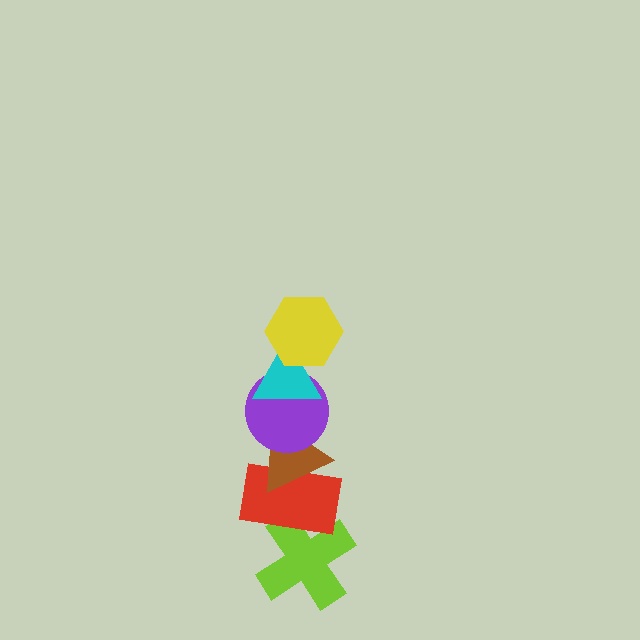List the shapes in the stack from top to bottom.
From top to bottom: the yellow hexagon, the cyan triangle, the purple circle, the brown triangle, the red rectangle, the lime cross.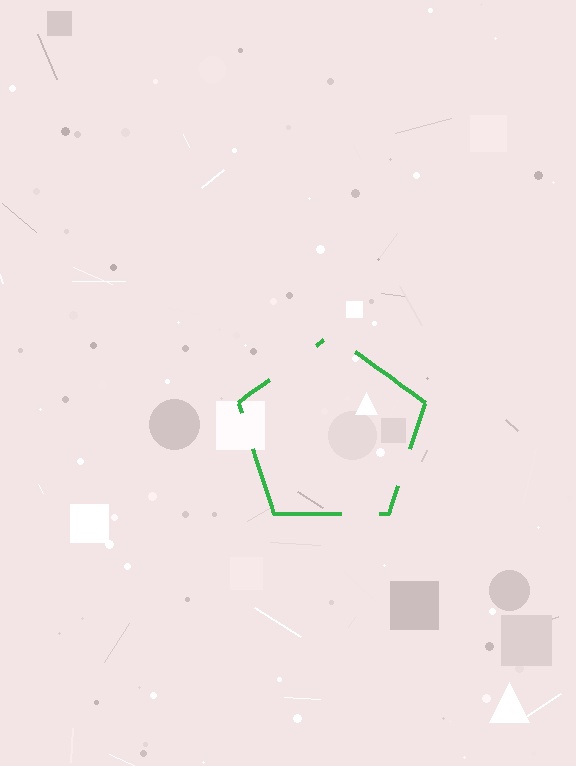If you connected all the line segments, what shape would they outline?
They would outline a pentagon.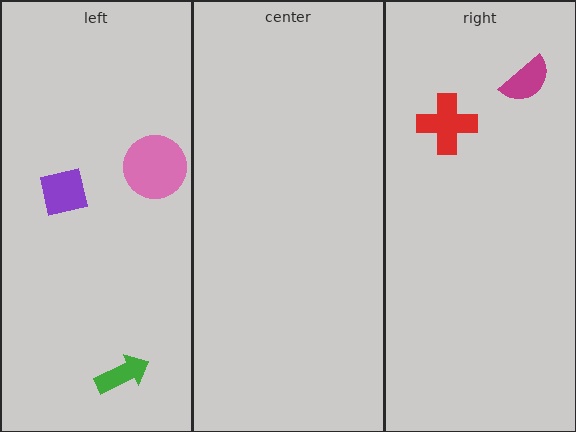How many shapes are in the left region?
3.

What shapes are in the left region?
The purple square, the green arrow, the pink circle.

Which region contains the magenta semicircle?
The right region.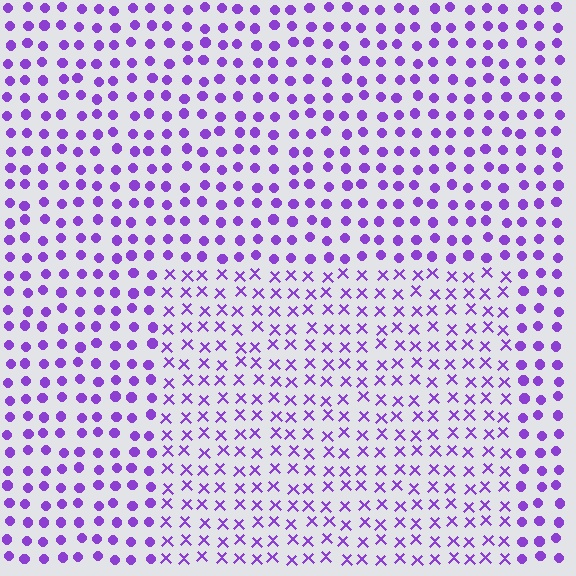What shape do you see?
I see a rectangle.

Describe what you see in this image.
The image is filled with small purple elements arranged in a uniform grid. A rectangle-shaped region contains X marks, while the surrounding area contains circles. The boundary is defined purely by the change in element shape.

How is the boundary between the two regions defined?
The boundary is defined by a change in element shape: X marks inside vs. circles outside. All elements share the same color and spacing.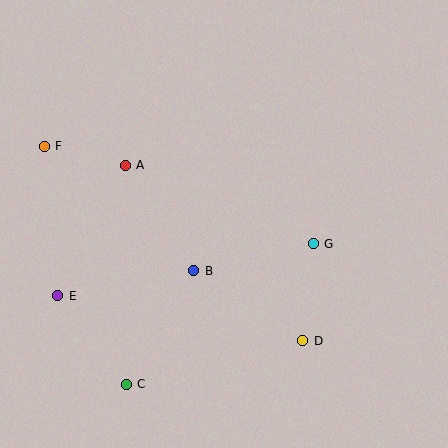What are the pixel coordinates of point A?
Point A is at (125, 165).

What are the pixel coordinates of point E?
Point E is at (58, 296).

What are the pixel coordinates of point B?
Point B is at (194, 271).